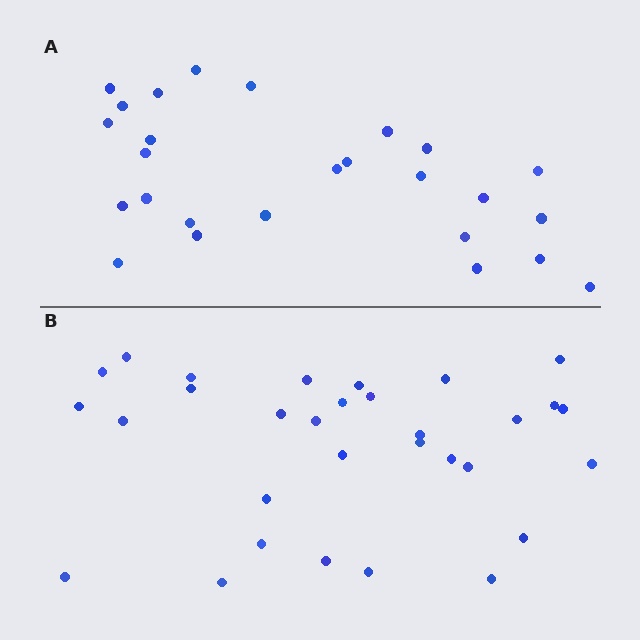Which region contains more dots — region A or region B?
Region B (the bottom region) has more dots.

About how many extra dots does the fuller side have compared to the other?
Region B has about 5 more dots than region A.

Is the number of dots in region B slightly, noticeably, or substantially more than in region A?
Region B has only slightly more — the two regions are fairly close. The ratio is roughly 1.2 to 1.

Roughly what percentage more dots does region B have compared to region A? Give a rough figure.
About 20% more.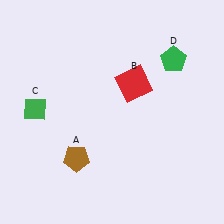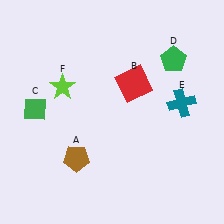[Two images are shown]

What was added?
A teal cross (E), a lime star (F) were added in Image 2.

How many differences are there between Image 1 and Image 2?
There are 2 differences between the two images.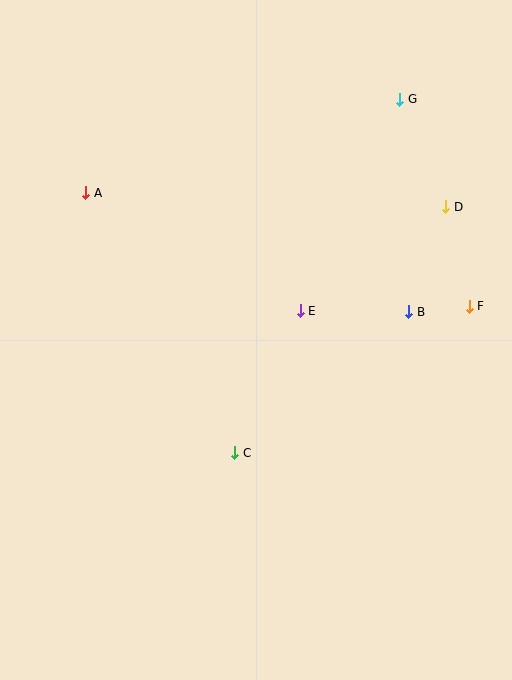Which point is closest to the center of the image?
Point E at (300, 311) is closest to the center.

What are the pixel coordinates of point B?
Point B is at (409, 312).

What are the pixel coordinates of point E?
Point E is at (300, 311).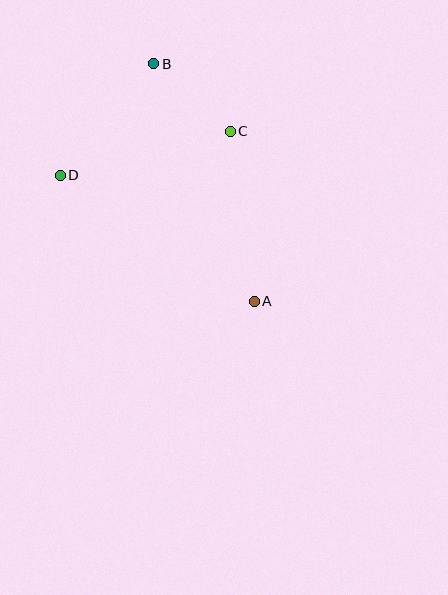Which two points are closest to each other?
Points B and C are closest to each other.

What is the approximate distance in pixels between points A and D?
The distance between A and D is approximately 231 pixels.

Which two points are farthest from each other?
Points A and B are farthest from each other.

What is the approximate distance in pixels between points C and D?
The distance between C and D is approximately 176 pixels.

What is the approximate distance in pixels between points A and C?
The distance between A and C is approximately 171 pixels.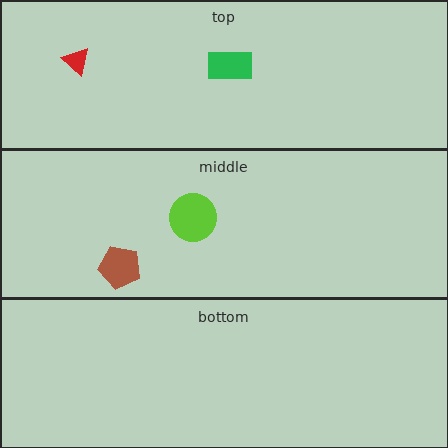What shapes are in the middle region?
The brown pentagon, the lime circle.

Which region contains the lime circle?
The middle region.